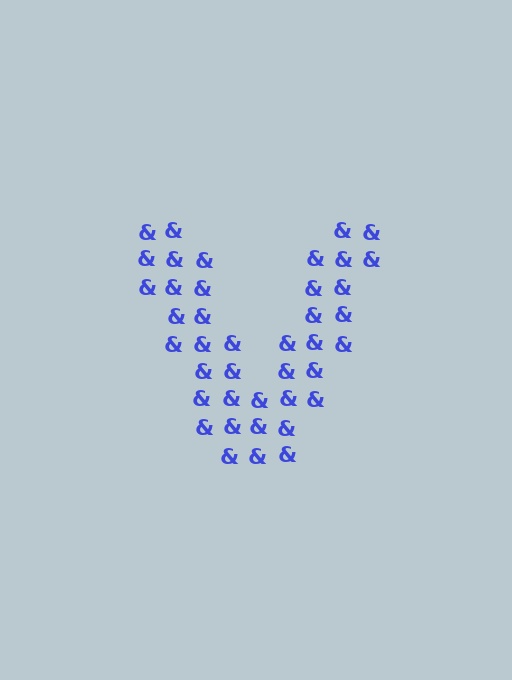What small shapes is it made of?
It is made of small ampersands.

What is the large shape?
The large shape is the letter V.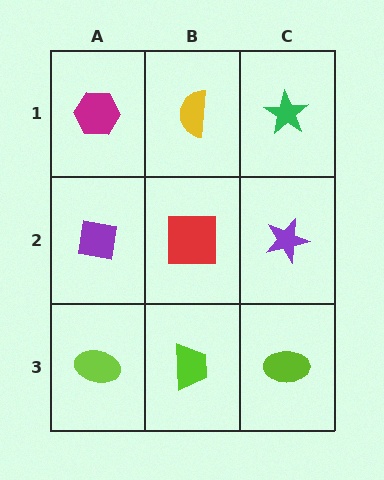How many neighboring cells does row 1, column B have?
3.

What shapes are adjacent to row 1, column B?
A red square (row 2, column B), a magenta hexagon (row 1, column A), a green star (row 1, column C).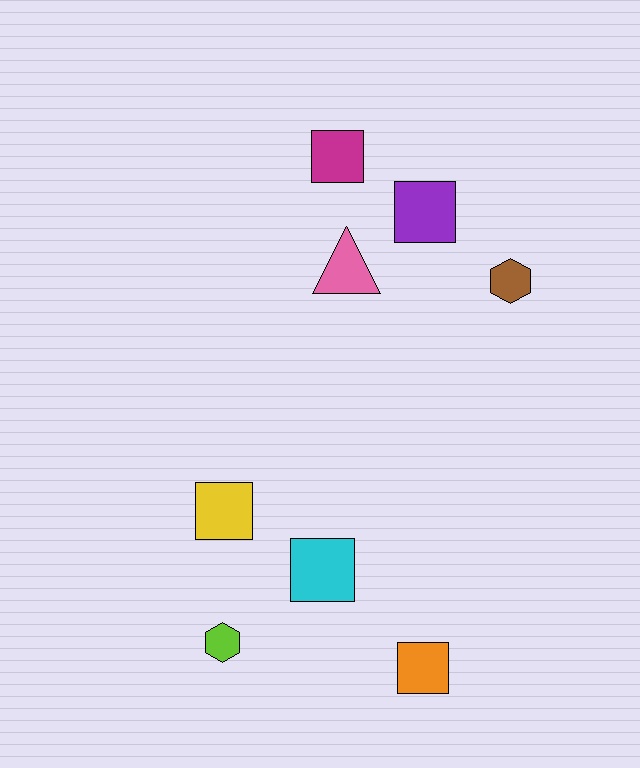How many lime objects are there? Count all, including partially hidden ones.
There is 1 lime object.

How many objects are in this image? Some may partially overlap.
There are 8 objects.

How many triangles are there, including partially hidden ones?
There is 1 triangle.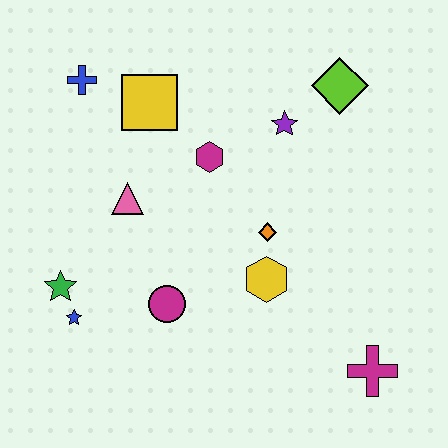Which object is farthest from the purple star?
The blue star is farthest from the purple star.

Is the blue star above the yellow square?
No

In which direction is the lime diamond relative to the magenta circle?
The lime diamond is above the magenta circle.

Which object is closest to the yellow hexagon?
The orange diamond is closest to the yellow hexagon.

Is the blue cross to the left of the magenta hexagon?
Yes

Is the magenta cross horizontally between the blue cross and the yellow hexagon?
No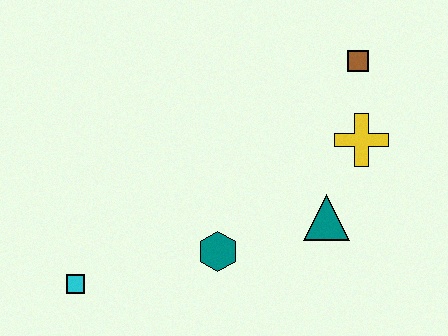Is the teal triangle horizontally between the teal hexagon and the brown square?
Yes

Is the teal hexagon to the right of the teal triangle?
No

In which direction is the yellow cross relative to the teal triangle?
The yellow cross is above the teal triangle.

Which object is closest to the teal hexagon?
The teal triangle is closest to the teal hexagon.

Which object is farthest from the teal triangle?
The cyan square is farthest from the teal triangle.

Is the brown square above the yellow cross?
Yes